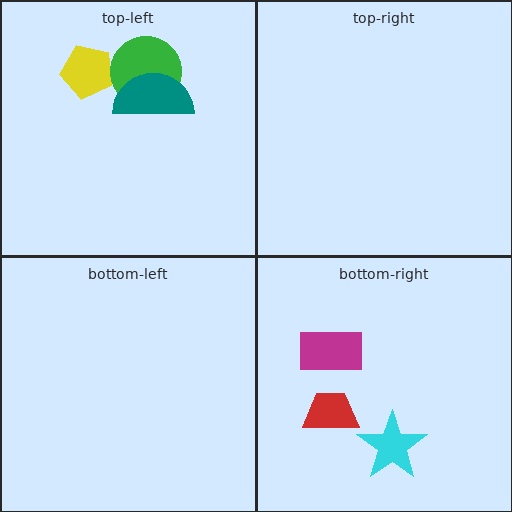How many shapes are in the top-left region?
3.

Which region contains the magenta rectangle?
The bottom-right region.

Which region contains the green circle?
The top-left region.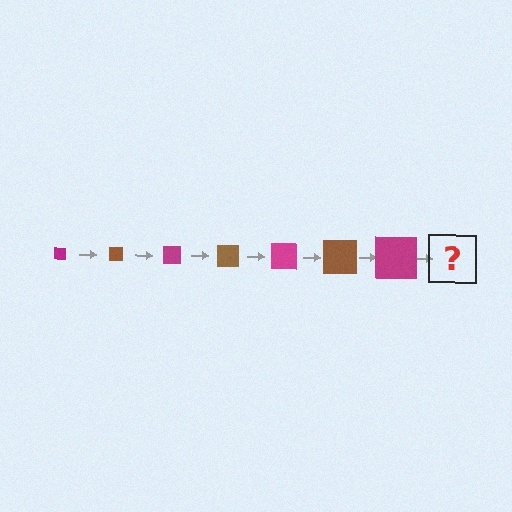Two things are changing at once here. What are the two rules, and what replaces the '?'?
The two rules are that the square grows larger each step and the color cycles through magenta and brown. The '?' should be a brown square, larger than the previous one.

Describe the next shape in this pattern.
It should be a brown square, larger than the previous one.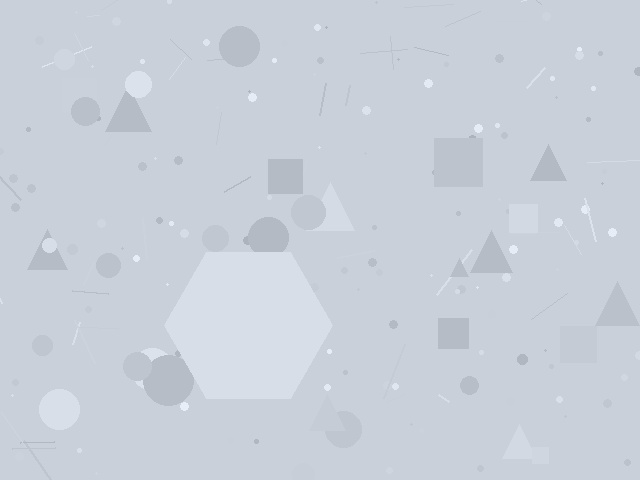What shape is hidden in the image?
A hexagon is hidden in the image.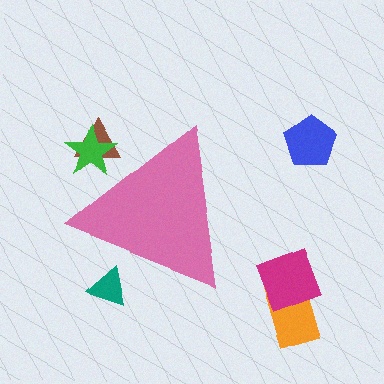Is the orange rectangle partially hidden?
No, the orange rectangle is fully visible.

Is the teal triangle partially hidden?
Yes, the teal triangle is partially hidden behind the pink triangle.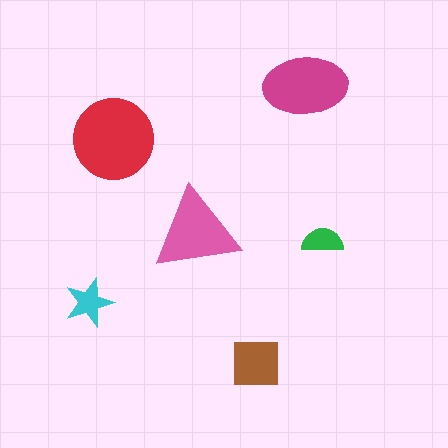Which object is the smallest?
The green semicircle.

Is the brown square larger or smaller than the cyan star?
Larger.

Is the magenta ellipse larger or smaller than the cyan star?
Larger.